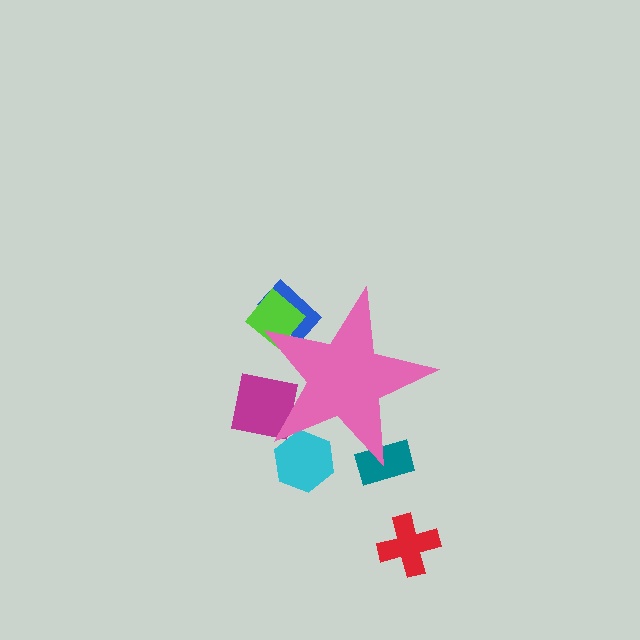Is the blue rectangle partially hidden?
Yes, the blue rectangle is partially hidden behind the pink star.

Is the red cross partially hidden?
No, the red cross is fully visible.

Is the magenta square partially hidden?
Yes, the magenta square is partially hidden behind the pink star.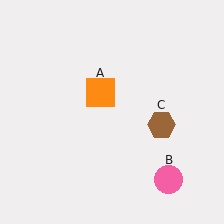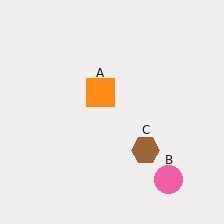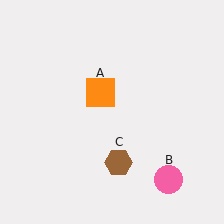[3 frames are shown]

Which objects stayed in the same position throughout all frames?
Orange square (object A) and pink circle (object B) remained stationary.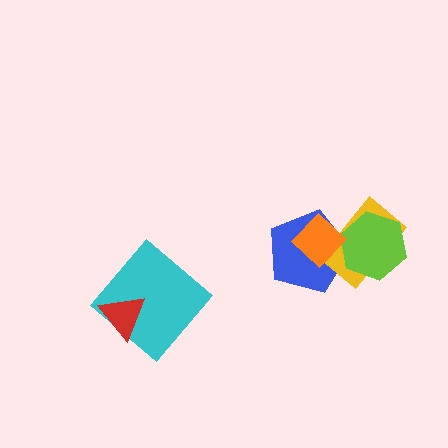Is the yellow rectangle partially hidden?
Yes, it is partially covered by another shape.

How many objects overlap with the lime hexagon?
3 objects overlap with the lime hexagon.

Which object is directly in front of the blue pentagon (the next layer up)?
The yellow rectangle is directly in front of the blue pentagon.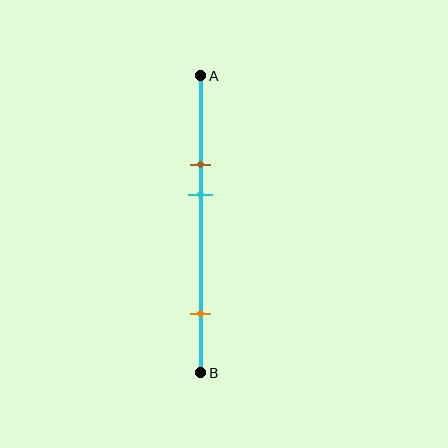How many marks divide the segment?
There are 3 marks dividing the segment.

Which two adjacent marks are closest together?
The brown and cyan marks are the closest adjacent pair.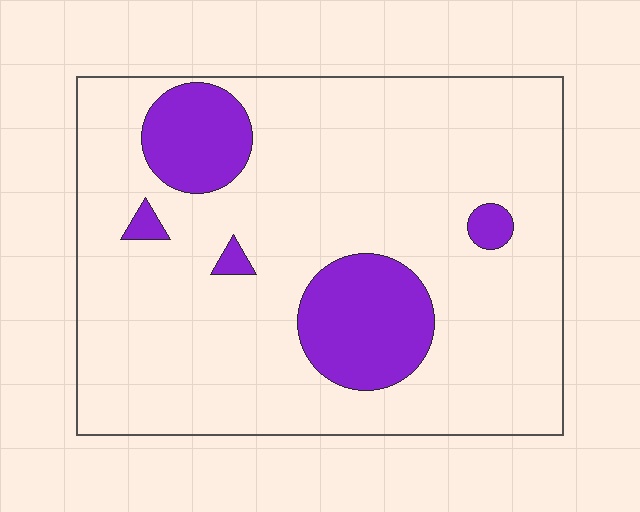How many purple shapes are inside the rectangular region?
5.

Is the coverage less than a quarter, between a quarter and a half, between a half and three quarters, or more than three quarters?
Less than a quarter.